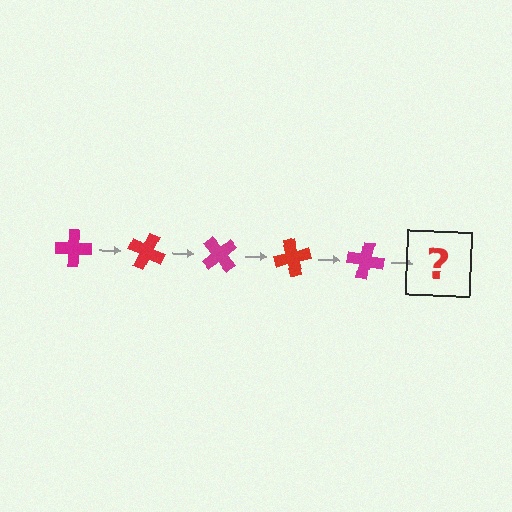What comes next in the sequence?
The next element should be a red cross, rotated 125 degrees from the start.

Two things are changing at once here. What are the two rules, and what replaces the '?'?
The two rules are that it rotates 25 degrees each step and the color cycles through magenta and red. The '?' should be a red cross, rotated 125 degrees from the start.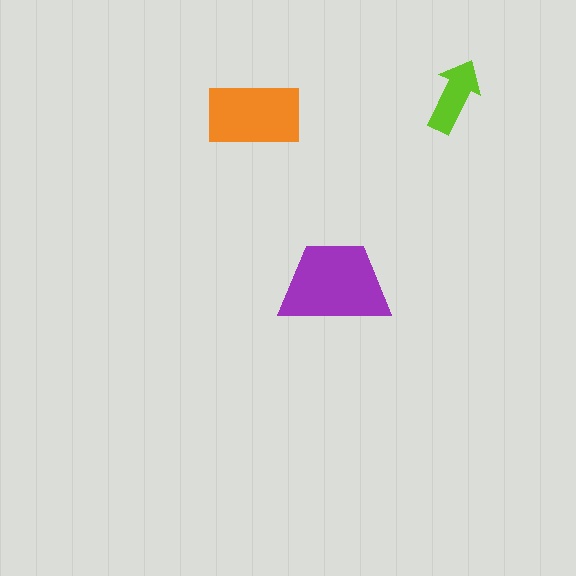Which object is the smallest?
The lime arrow.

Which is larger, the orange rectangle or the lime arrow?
The orange rectangle.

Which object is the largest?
The purple trapezoid.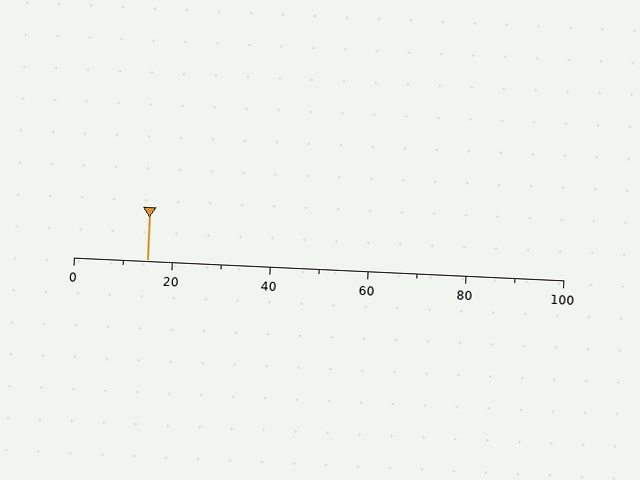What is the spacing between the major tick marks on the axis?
The major ticks are spaced 20 apart.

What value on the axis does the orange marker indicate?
The marker indicates approximately 15.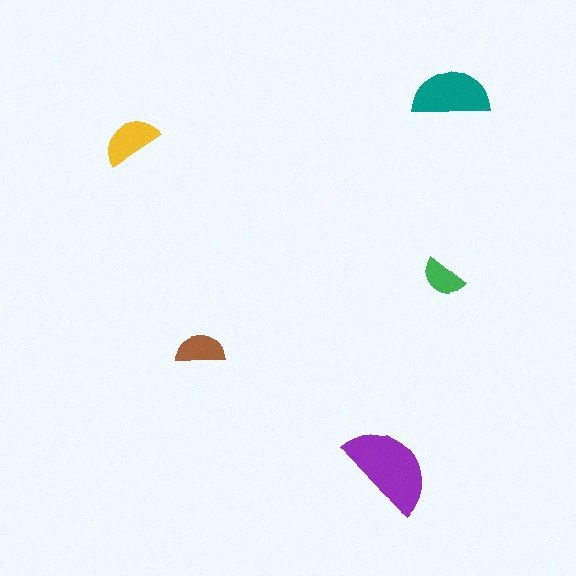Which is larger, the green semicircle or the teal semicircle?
The teal one.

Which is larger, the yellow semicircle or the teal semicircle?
The teal one.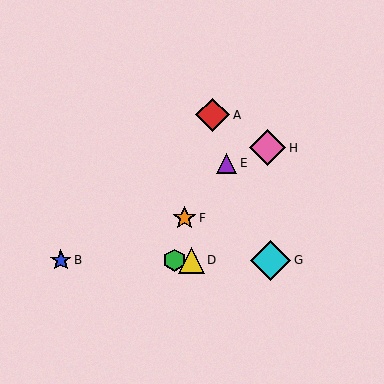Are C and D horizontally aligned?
Yes, both are at y≈260.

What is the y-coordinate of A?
Object A is at y≈115.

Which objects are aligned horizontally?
Objects B, C, D, G are aligned horizontally.